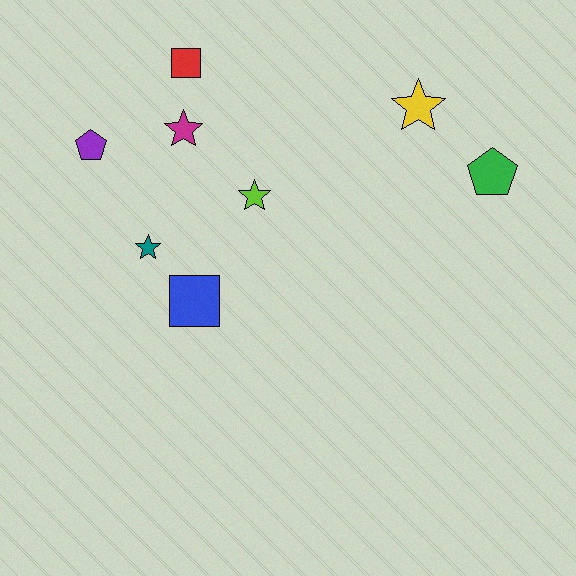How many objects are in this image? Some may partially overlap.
There are 8 objects.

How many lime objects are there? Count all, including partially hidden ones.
There is 1 lime object.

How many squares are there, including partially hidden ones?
There are 2 squares.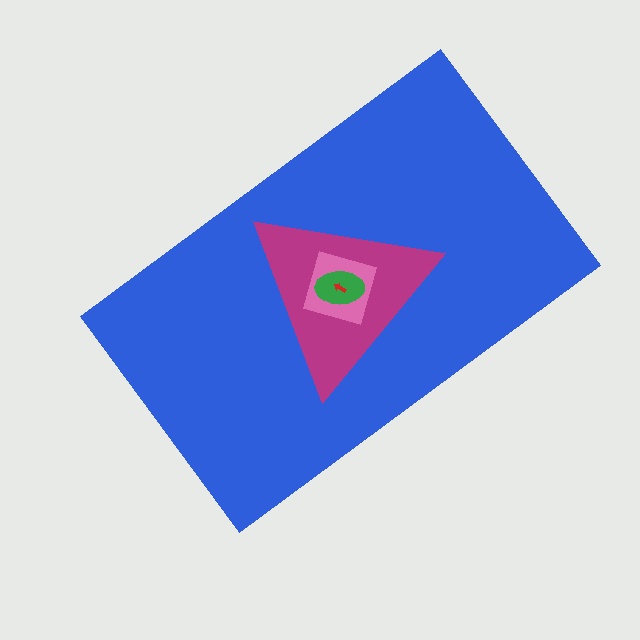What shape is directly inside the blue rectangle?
The magenta triangle.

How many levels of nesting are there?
5.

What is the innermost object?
The red arrow.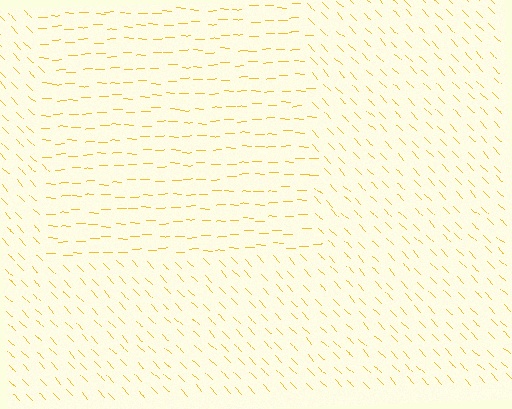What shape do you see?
I see a rectangle.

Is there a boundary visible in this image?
Yes, there is a texture boundary formed by a change in line orientation.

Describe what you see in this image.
The image is filled with small yellow line segments. A rectangle region in the image has lines oriented differently from the surrounding lines, creating a visible texture boundary.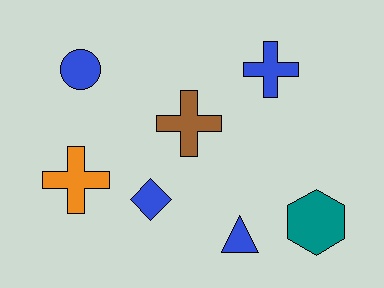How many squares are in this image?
There are no squares.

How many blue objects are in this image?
There are 4 blue objects.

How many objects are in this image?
There are 7 objects.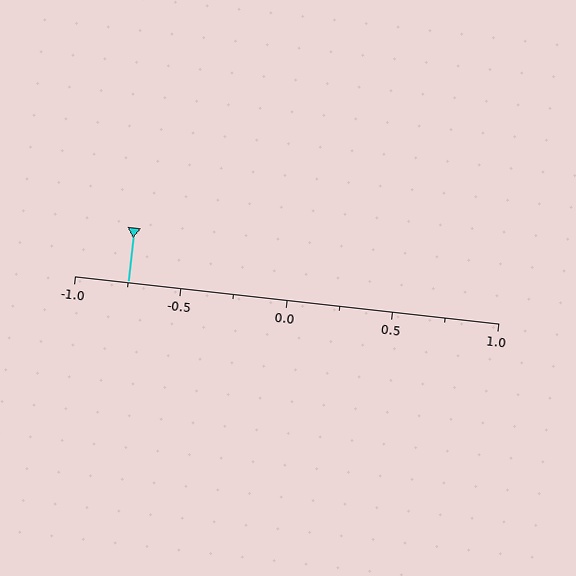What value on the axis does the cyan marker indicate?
The marker indicates approximately -0.75.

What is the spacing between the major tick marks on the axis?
The major ticks are spaced 0.5 apart.